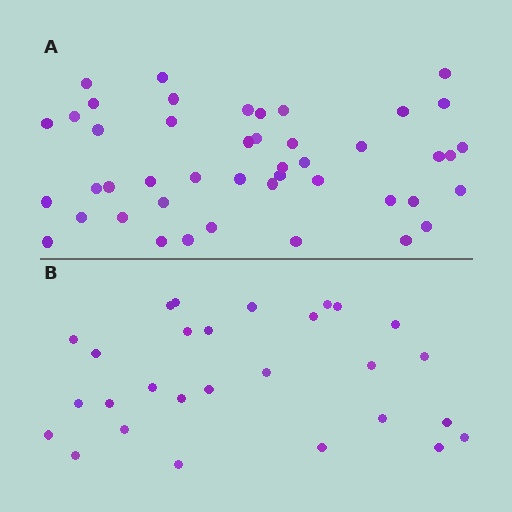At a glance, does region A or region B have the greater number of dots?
Region A (the top region) has more dots.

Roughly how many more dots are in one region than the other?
Region A has approximately 15 more dots than region B.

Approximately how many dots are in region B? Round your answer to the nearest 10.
About 30 dots. (The exact count is 28, which rounds to 30.)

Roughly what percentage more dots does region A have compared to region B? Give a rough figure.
About 60% more.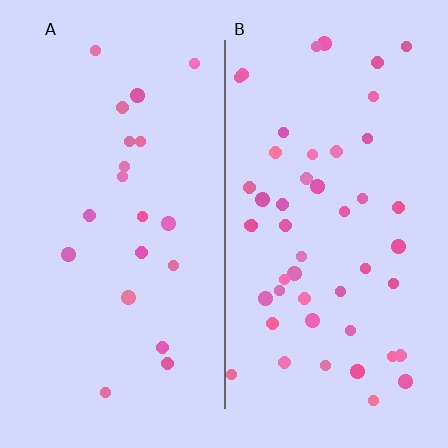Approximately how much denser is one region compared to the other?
Approximately 2.5× — region B over region A.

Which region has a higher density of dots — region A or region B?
B (the right).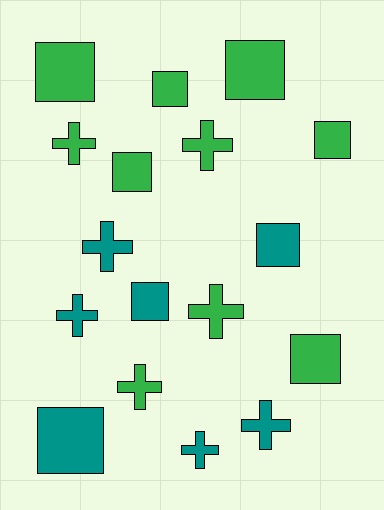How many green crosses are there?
There are 4 green crosses.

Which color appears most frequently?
Green, with 10 objects.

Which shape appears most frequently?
Square, with 9 objects.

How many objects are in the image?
There are 17 objects.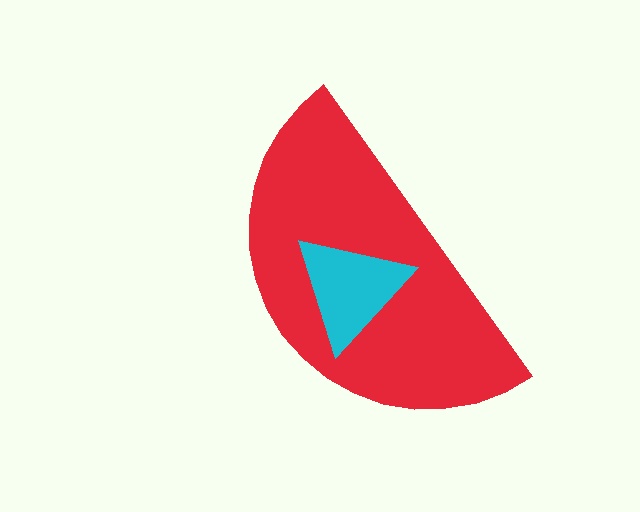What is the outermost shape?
The red semicircle.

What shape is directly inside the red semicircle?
The cyan triangle.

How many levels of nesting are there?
2.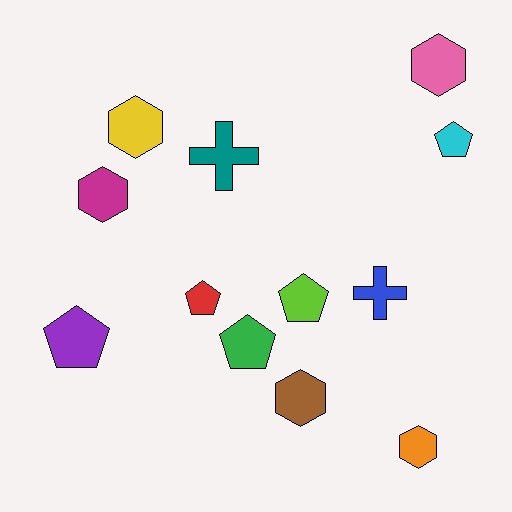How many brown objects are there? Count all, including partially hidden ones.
There is 1 brown object.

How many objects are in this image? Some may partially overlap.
There are 12 objects.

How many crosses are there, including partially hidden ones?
There are 2 crosses.